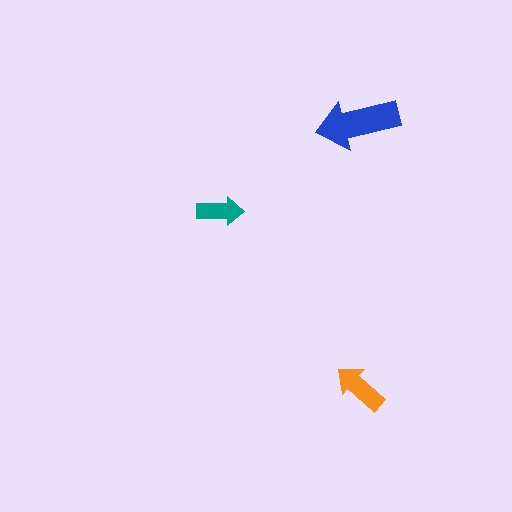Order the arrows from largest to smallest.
the blue one, the orange one, the teal one.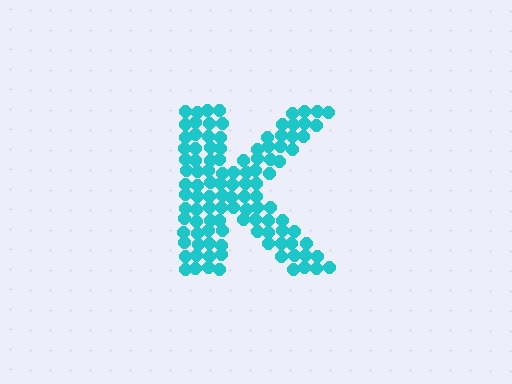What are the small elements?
The small elements are circles.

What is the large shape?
The large shape is the letter K.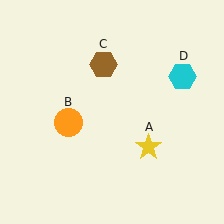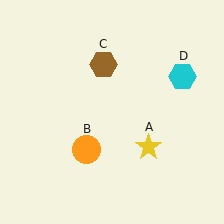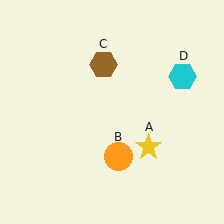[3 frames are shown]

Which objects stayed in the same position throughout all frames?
Yellow star (object A) and brown hexagon (object C) and cyan hexagon (object D) remained stationary.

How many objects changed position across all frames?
1 object changed position: orange circle (object B).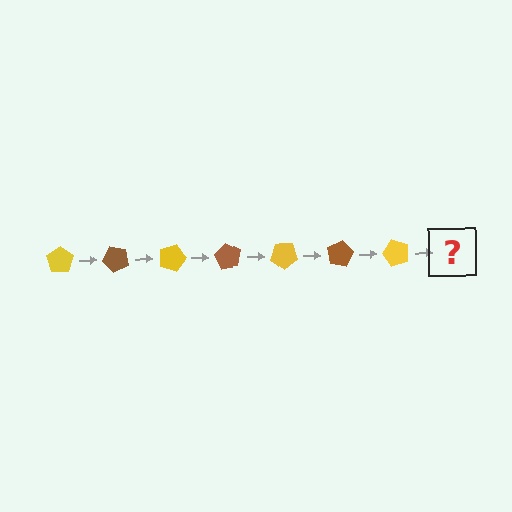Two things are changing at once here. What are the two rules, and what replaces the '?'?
The two rules are that it rotates 45 degrees each step and the color cycles through yellow and brown. The '?' should be a brown pentagon, rotated 315 degrees from the start.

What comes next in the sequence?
The next element should be a brown pentagon, rotated 315 degrees from the start.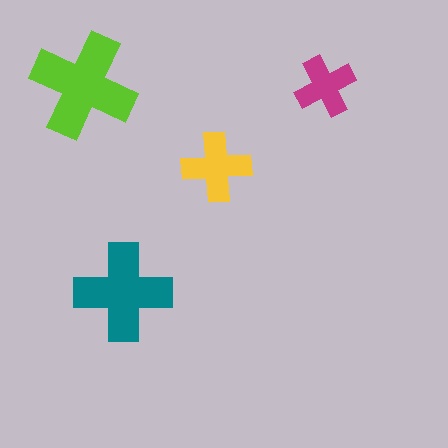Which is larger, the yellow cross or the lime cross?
The lime one.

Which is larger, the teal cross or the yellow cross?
The teal one.